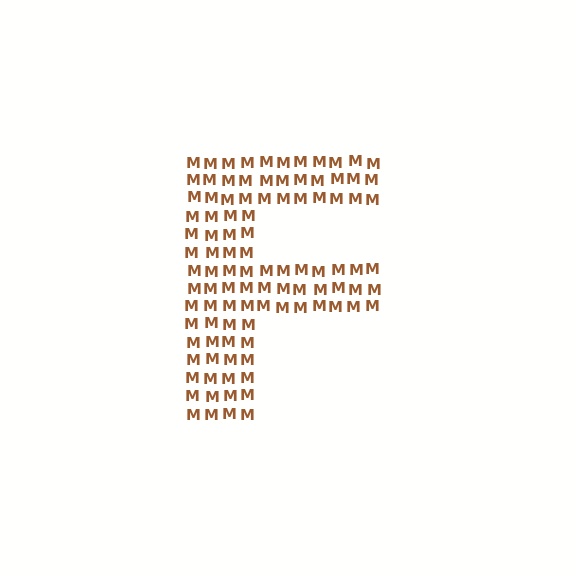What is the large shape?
The large shape is the letter F.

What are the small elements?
The small elements are letter M's.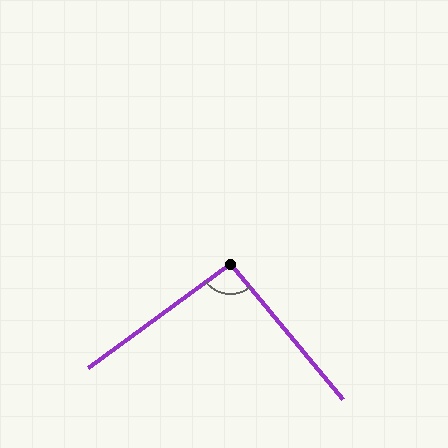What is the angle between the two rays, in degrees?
Approximately 93 degrees.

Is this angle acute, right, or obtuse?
It is approximately a right angle.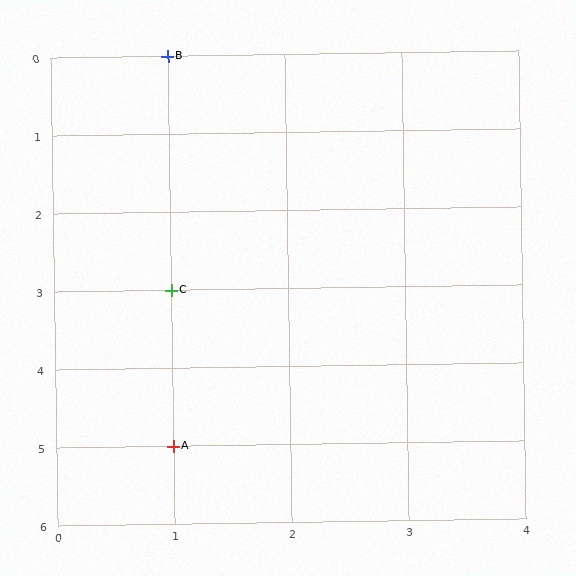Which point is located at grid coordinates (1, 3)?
Point C is at (1, 3).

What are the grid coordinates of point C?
Point C is at grid coordinates (1, 3).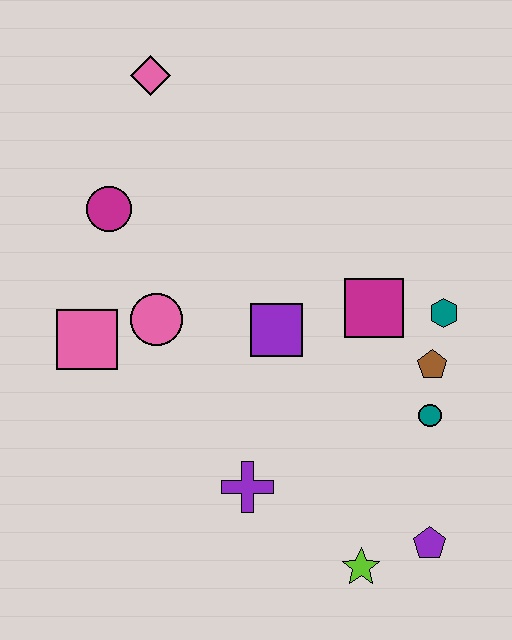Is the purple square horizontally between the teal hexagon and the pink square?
Yes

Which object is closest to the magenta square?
The teal hexagon is closest to the magenta square.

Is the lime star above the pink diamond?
No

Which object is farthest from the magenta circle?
The purple pentagon is farthest from the magenta circle.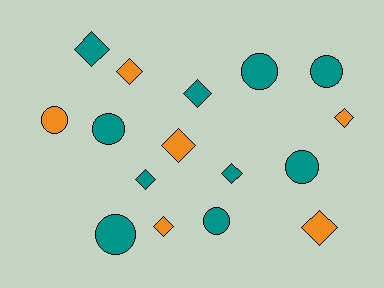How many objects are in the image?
There are 16 objects.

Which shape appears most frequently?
Diamond, with 9 objects.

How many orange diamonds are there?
There are 5 orange diamonds.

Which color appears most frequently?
Teal, with 10 objects.